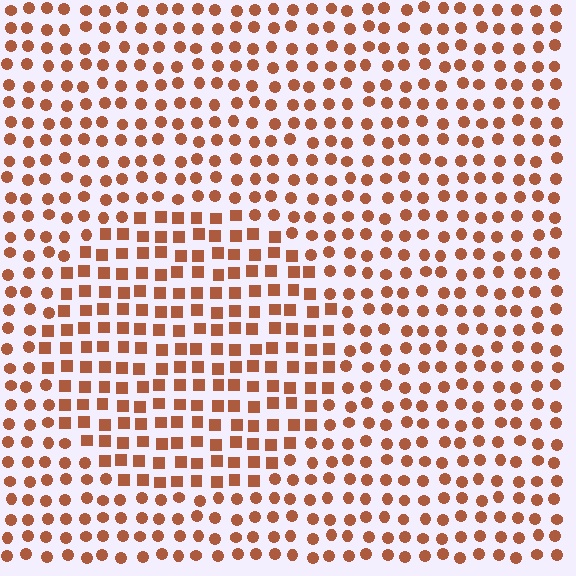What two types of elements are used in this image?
The image uses squares inside the circle region and circles outside it.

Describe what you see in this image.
The image is filled with small brown elements arranged in a uniform grid. A circle-shaped region contains squares, while the surrounding area contains circles. The boundary is defined purely by the change in element shape.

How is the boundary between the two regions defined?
The boundary is defined by a change in element shape: squares inside vs. circles outside. All elements share the same color and spacing.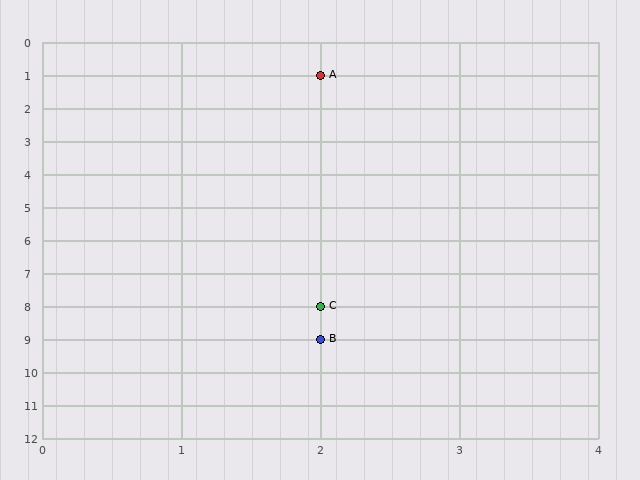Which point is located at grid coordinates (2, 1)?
Point A is at (2, 1).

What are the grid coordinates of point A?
Point A is at grid coordinates (2, 1).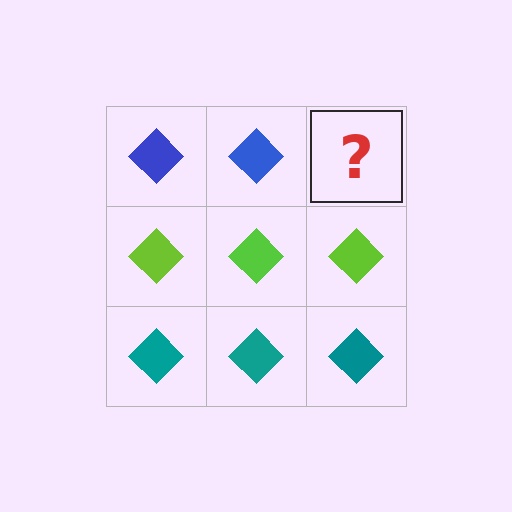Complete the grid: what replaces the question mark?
The question mark should be replaced with a blue diamond.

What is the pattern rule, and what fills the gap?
The rule is that each row has a consistent color. The gap should be filled with a blue diamond.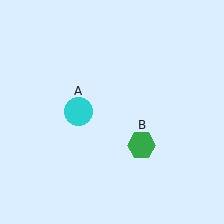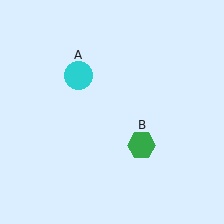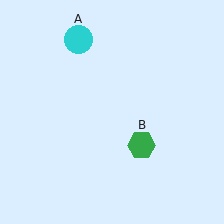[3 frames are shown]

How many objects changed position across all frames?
1 object changed position: cyan circle (object A).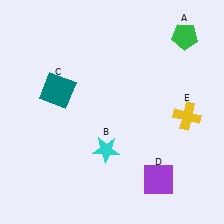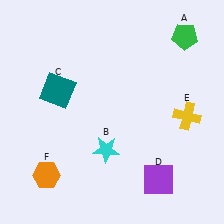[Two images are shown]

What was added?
An orange hexagon (F) was added in Image 2.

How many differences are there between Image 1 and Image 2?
There is 1 difference between the two images.